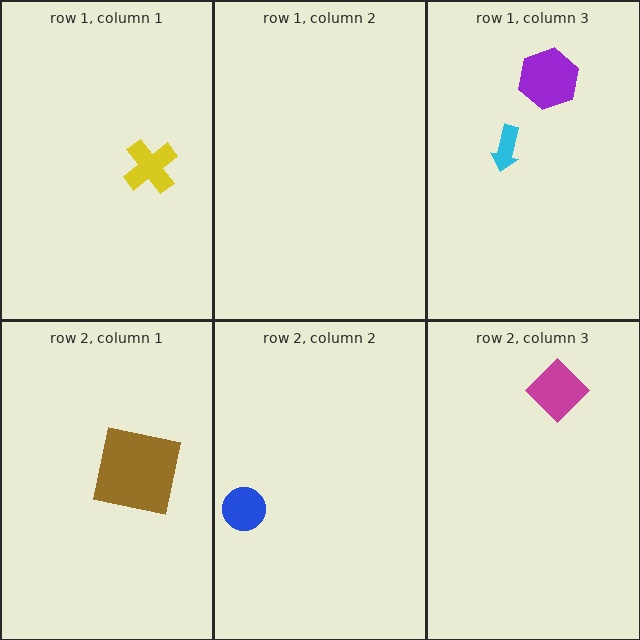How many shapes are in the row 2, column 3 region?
1.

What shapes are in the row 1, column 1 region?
The yellow cross.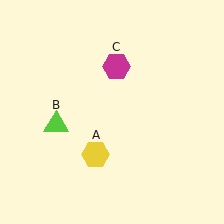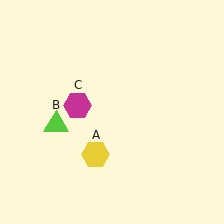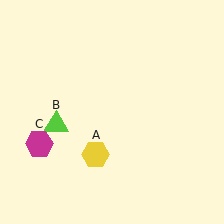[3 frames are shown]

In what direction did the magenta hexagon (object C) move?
The magenta hexagon (object C) moved down and to the left.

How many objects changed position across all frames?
1 object changed position: magenta hexagon (object C).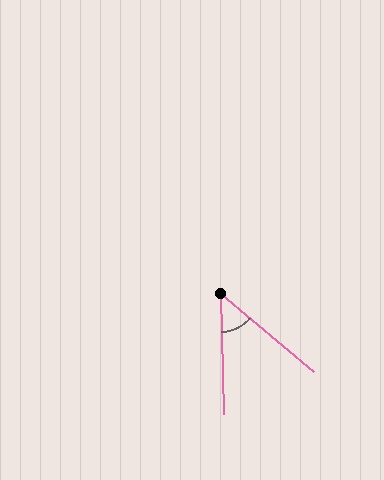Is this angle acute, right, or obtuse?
It is acute.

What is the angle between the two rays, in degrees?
Approximately 48 degrees.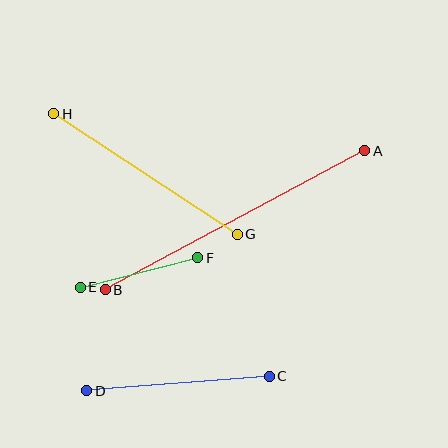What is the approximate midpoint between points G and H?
The midpoint is at approximately (145, 174) pixels.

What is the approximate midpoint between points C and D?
The midpoint is at approximately (178, 384) pixels.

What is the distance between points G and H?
The distance is approximately 220 pixels.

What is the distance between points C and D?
The distance is approximately 183 pixels.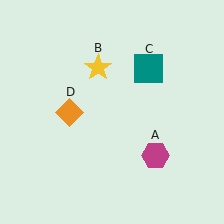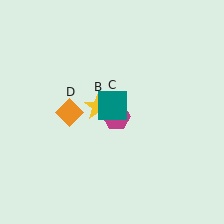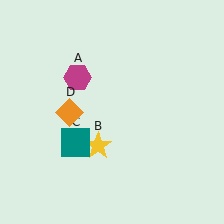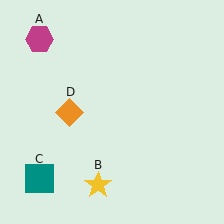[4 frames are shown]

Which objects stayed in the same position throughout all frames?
Orange diamond (object D) remained stationary.